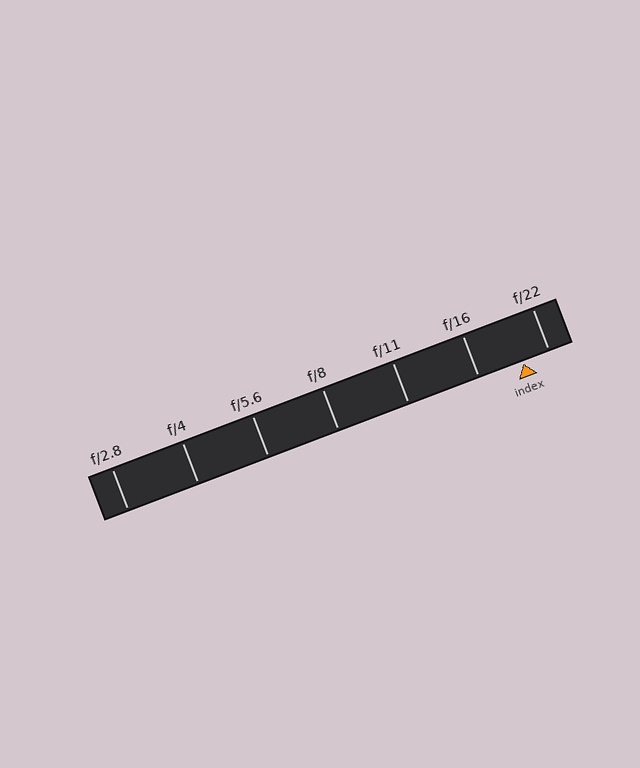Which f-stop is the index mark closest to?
The index mark is closest to f/22.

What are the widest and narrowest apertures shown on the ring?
The widest aperture shown is f/2.8 and the narrowest is f/22.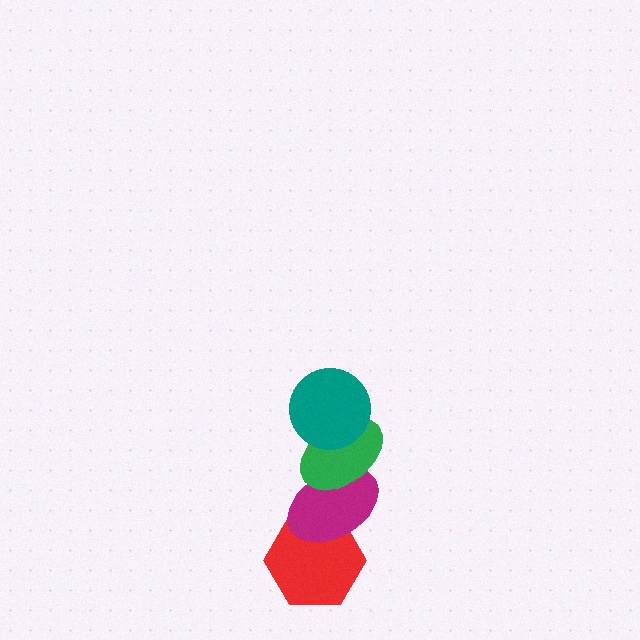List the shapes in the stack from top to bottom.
From top to bottom: the teal circle, the green ellipse, the magenta ellipse, the red hexagon.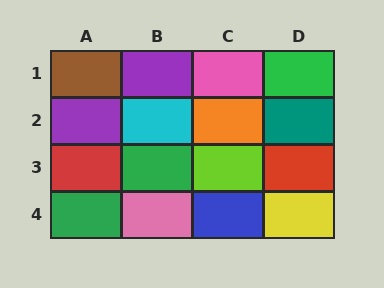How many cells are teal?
1 cell is teal.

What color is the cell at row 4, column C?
Blue.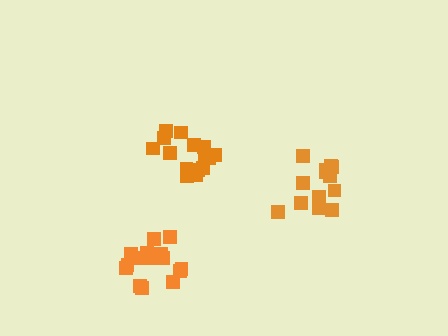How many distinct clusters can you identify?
There are 3 distinct clusters.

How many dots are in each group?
Group 1: 13 dots, Group 2: 15 dots, Group 3: 17 dots (45 total).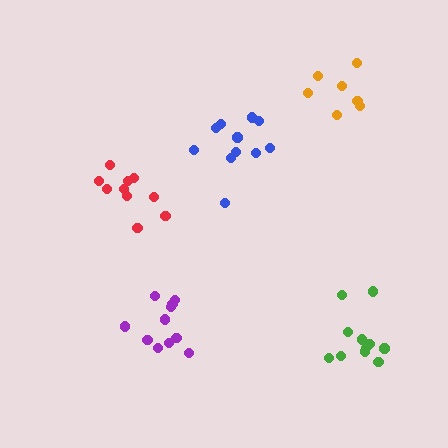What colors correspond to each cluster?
The clusters are colored: blue, orange, purple, green, red.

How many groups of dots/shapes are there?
There are 5 groups.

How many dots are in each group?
Group 1: 11 dots, Group 2: 7 dots, Group 3: 11 dots, Group 4: 11 dots, Group 5: 10 dots (50 total).